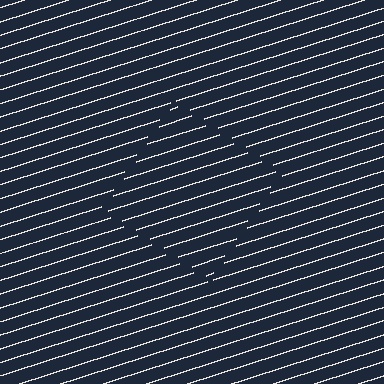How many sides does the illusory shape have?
4 sides — the line-ends trace a square.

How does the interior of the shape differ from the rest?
The interior of the shape contains the same grating, shifted by half a period — the contour is defined by the phase discontinuity where line-ends from the inner and outer gratings abut.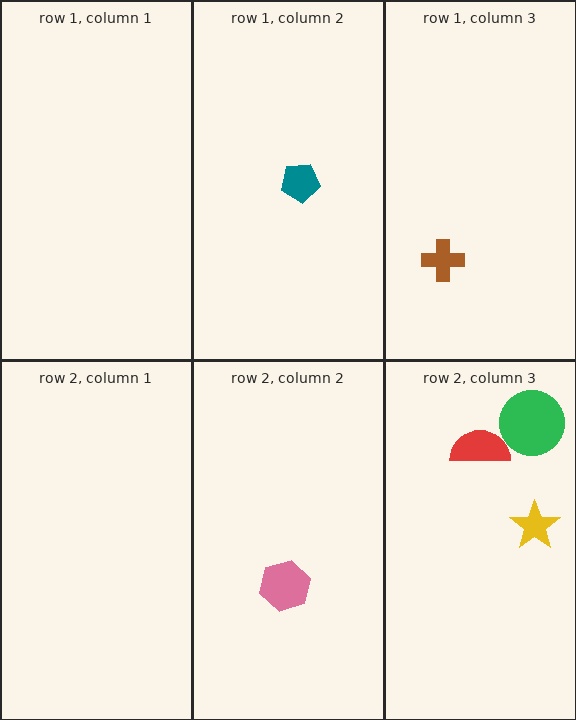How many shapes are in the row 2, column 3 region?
3.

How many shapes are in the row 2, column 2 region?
1.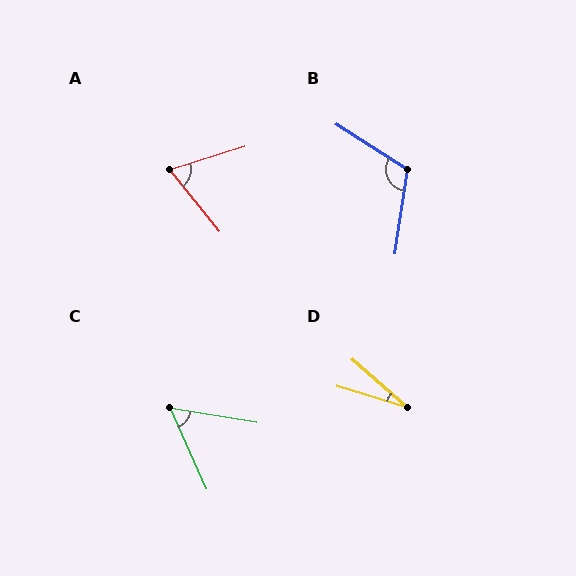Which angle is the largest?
B, at approximately 114 degrees.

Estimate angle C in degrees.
Approximately 56 degrees.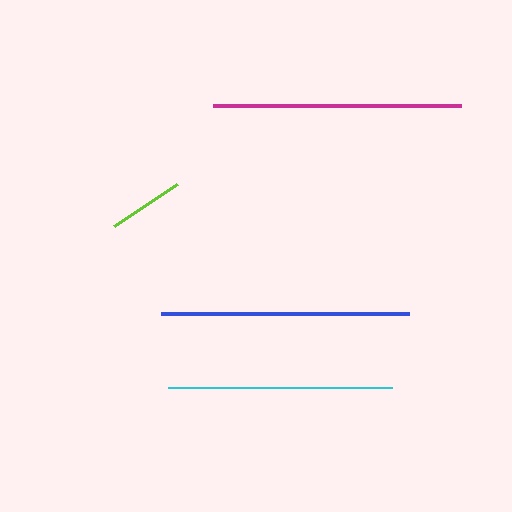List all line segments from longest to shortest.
From longest to shortest: blue, magenta, cyan, lime.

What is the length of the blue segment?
The blue segment is approximately 248 pixels long.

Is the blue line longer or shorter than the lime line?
The blue line is longer than the lime line.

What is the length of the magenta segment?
The magenta segment is approximately 248 pixels long.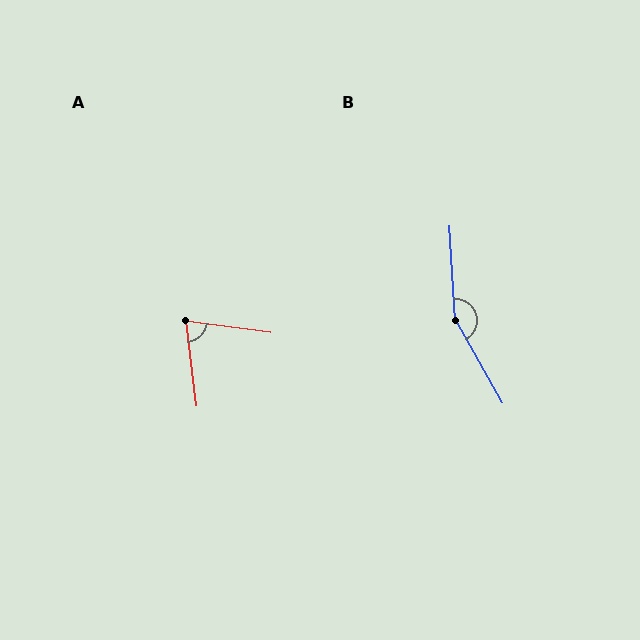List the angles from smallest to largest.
A (76°), B (154°).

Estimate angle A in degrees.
Approximately 76 degrees.